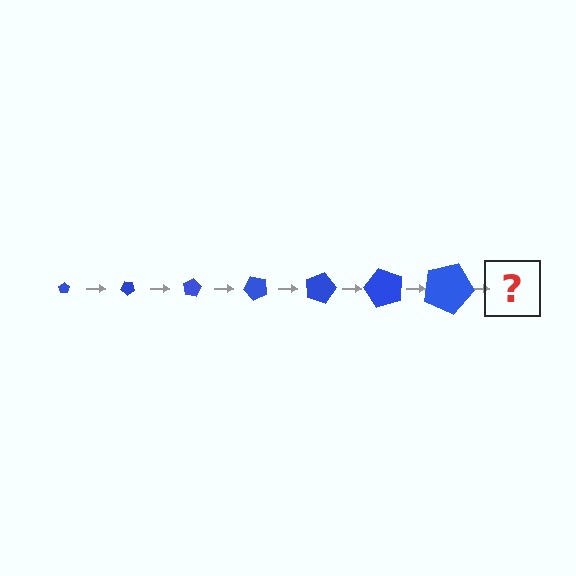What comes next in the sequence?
The next element should be a pentagon, larger than the previous one and rotated 280 degrees from the start.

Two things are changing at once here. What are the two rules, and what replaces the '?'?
The two rules are that the pentagon grows larger each step and it rotates 40 degrees each step. The '?' should be a pentagon, larger than the previous one and rotated 280 degrees from the start.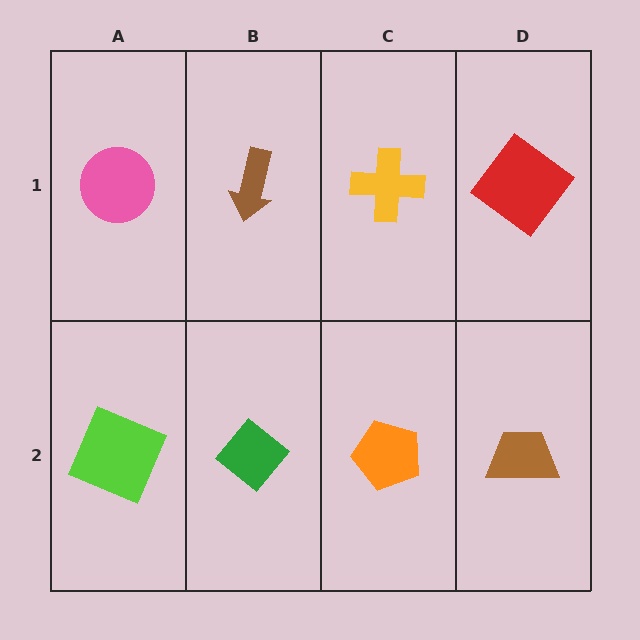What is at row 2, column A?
A lime square.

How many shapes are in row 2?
4 shapes.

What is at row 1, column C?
A yellow cross.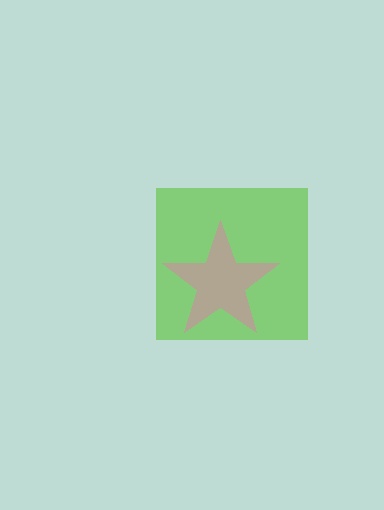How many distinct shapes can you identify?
There are 2 distinct shapes: a lime square, a pink star.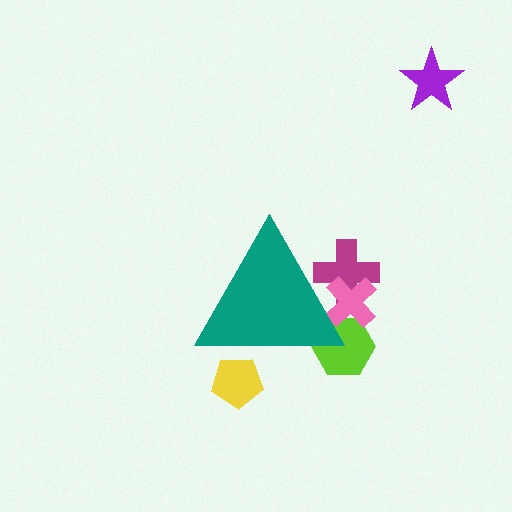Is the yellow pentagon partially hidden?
Yes, the yellow pentagon is partially hidden behind the teal triangle.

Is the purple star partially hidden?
No, the purple star is fully visible.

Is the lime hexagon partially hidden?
Yes, the lime hexagon is partially hidden behind the teal triangle.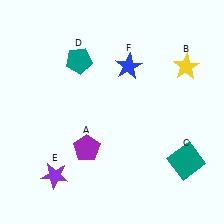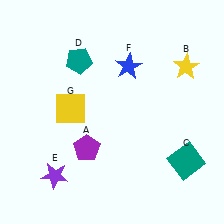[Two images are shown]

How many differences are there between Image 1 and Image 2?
There is 1 difference between the two images.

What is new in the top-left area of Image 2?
A yellow square (G) was added in the top-left area of Image 2.